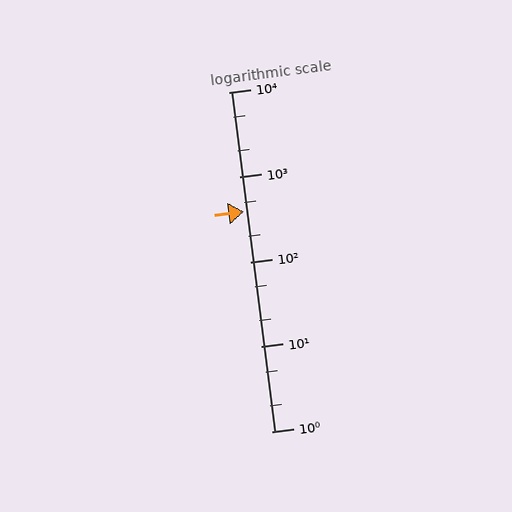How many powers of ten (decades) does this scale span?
The scale spans 4 decades, from 1 to 10000.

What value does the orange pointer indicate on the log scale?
The pointer indicates approximately 390.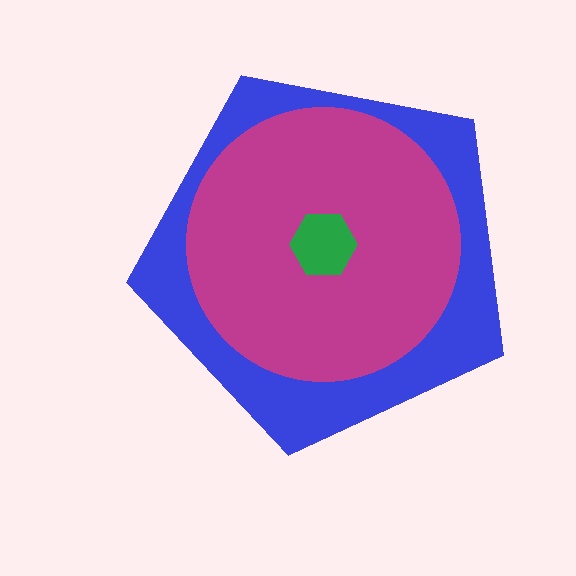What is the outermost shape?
The blue pentagon.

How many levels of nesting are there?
3.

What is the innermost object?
The green hexagon.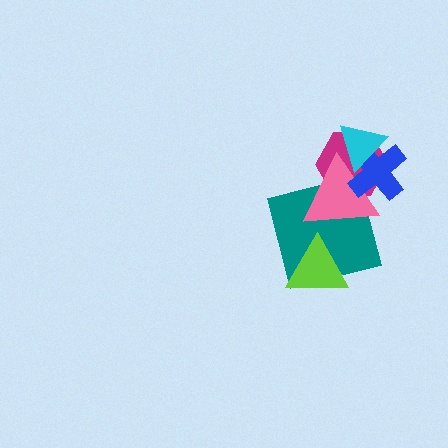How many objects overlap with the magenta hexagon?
4 objects overlap with the magenta hexagon.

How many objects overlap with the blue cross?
3 objects overlap with the blue cross.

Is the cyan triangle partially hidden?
No, no other shape covers it.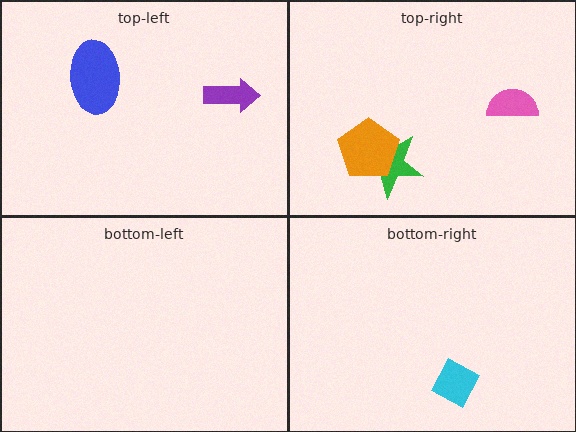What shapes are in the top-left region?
The blue ellipse, the purple arrow.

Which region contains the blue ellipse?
The top-left region.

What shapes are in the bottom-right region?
The cyan diamond.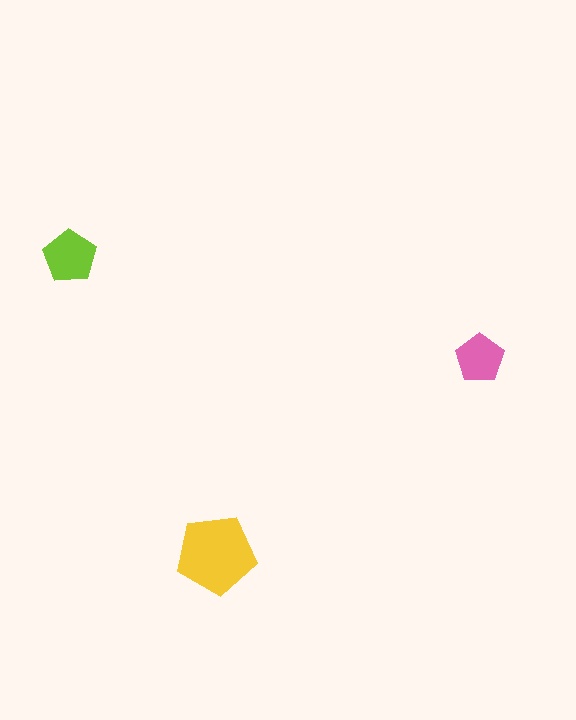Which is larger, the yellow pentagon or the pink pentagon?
The yellow one.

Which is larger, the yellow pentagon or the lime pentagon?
The yellow one.